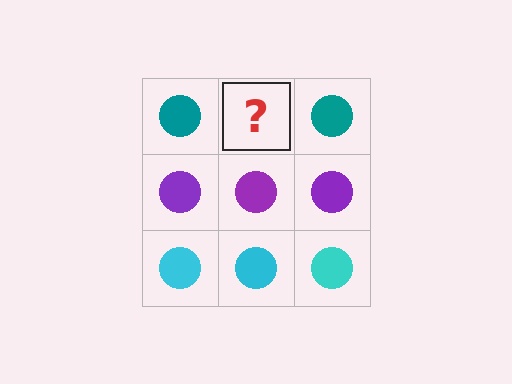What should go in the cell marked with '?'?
The missing cell should contain a teal circle.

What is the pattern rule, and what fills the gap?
The rule is that each row has a consistent color. The gap should be filled with a teal circle.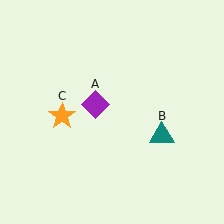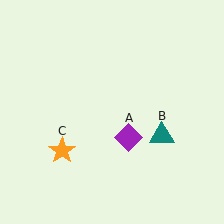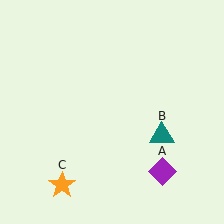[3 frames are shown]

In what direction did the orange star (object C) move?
The orange star (object C) moved down.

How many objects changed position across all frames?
2 objects changed position: purple diamond (object A), orange star (object C).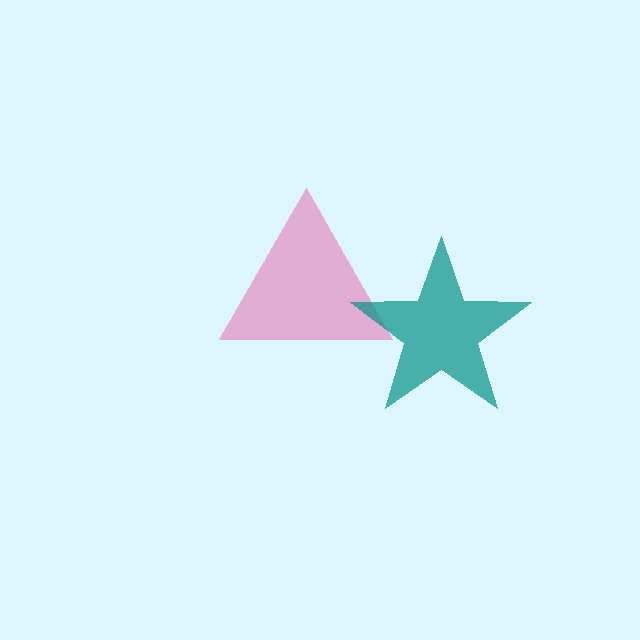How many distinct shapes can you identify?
There are 2 distinct shapes: a pink triangle, a teal star.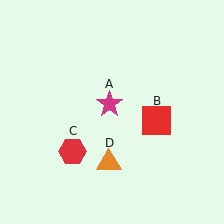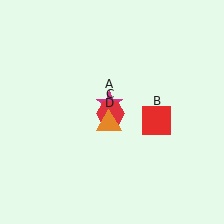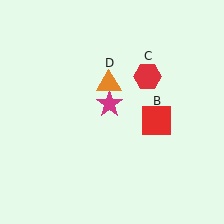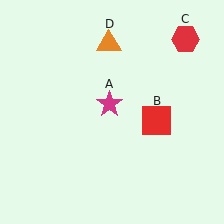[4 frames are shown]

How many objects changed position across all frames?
2 objects changed position: red hexagon (object C), orange triangle (object D).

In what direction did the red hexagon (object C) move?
The red hexagon (object C) moved up and to the right.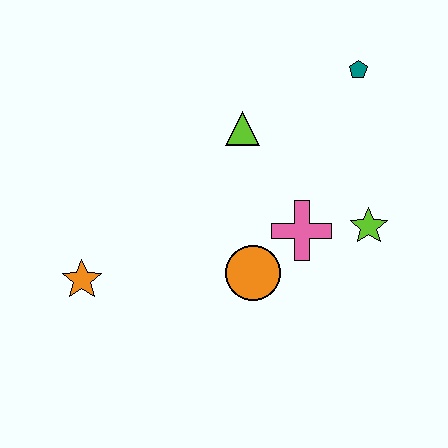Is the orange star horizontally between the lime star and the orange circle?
No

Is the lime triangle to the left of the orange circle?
Yes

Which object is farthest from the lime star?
The orange star is farthest from the lime star.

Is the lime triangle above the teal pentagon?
No